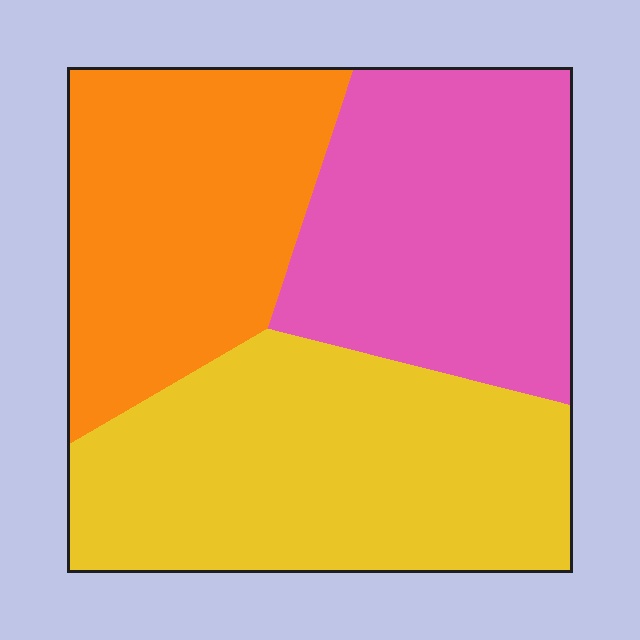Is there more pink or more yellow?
Yellow.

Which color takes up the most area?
Yellow, at roughly 40%.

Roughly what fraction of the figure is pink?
Pink takes up about one third (1/3) of the figure.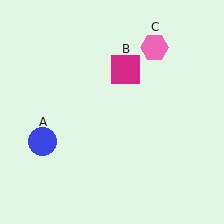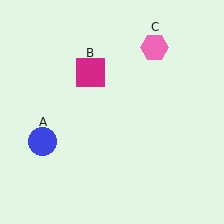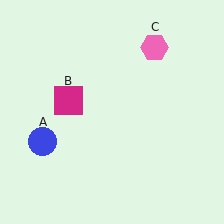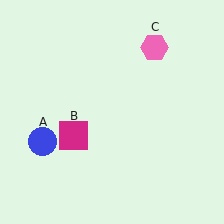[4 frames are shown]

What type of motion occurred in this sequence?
The magenta square (object B) rotated counterclockwise around the center of the scene.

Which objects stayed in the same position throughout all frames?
Blue circle (object A) and pink hexagon (object C) remained stationary.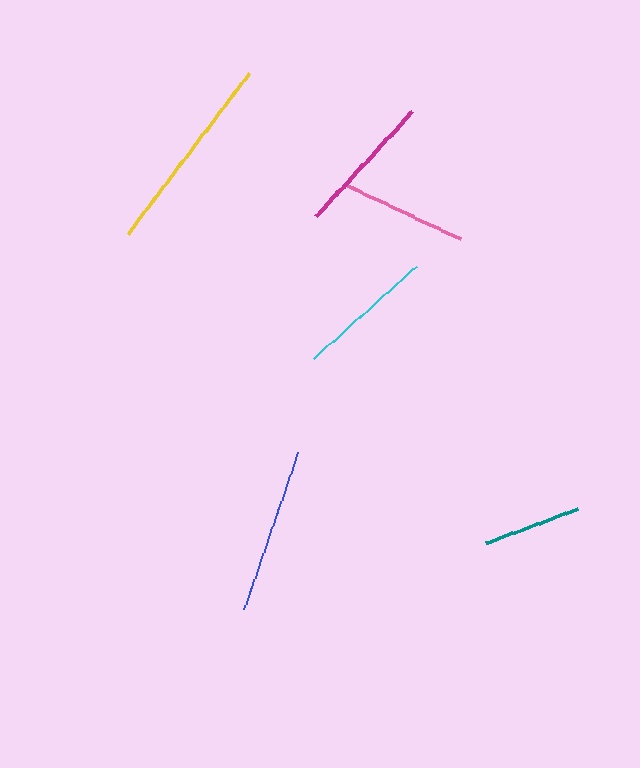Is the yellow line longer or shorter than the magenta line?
The yellow line is longer than the magenta line.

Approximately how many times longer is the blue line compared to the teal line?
The blue line is approximately 1.7 times the length of the teal line.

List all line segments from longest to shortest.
From longest to shortest: yellow, blue, magenta, cyan, pink, teal.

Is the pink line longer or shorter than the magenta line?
The magenta line is longer than the pink line.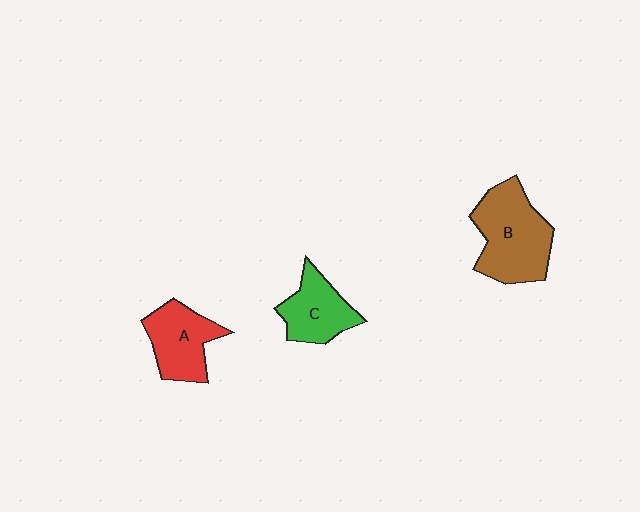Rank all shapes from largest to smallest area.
From largest to smallest: B (brown), A (red), C (green).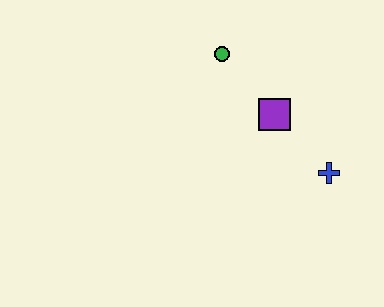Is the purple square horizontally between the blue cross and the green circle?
Yes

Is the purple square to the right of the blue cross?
No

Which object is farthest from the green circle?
The blue cross is farthest from the green circle.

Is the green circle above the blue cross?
Yes